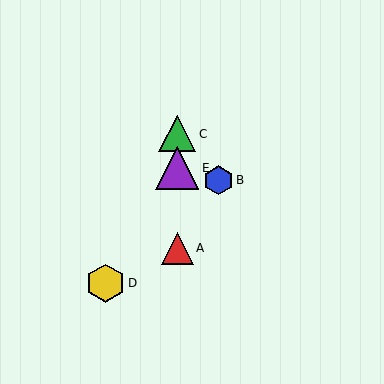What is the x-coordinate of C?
Object C is at x≈177.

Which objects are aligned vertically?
Objects A, C, E are aligned vertically.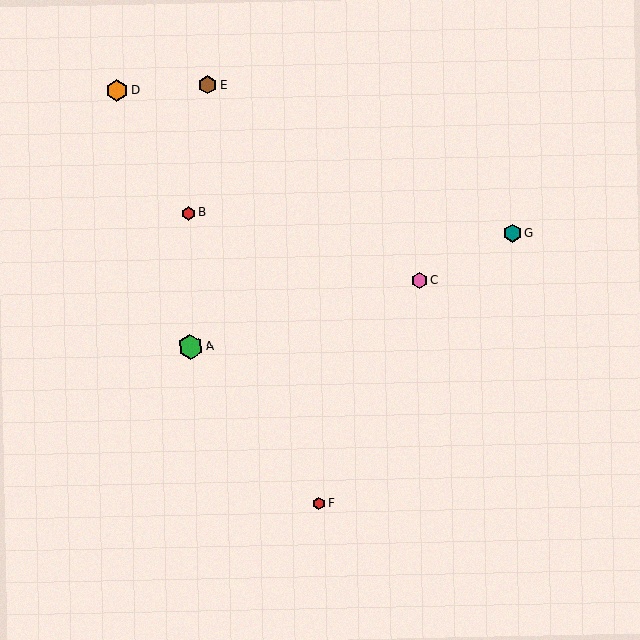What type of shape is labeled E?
Shape E is a brown hexagon.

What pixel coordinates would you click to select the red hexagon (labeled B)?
Click at (188, 213) to select the red hexagon B.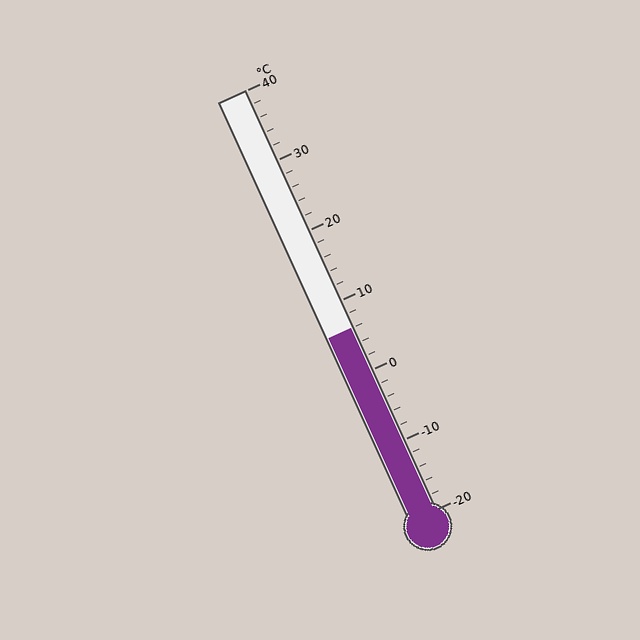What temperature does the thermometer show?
The thermometer shows approximately 6°C.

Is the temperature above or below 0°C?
The temperature is above 0°C.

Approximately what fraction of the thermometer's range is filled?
The thermometer is filled to approximately 45% of its range.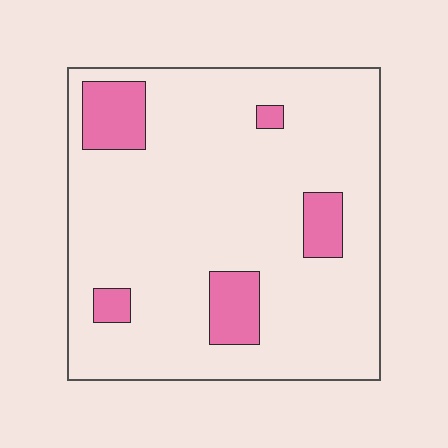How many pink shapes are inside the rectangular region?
5.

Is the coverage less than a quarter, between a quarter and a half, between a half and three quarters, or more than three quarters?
Less than a quarter.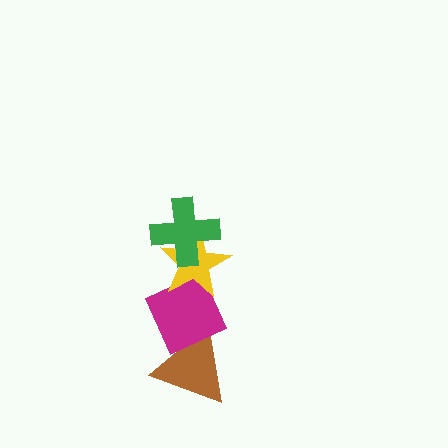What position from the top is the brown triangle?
The brown triangle is 4th from the top.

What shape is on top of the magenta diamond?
The yellow star is on top of the magenta diamond.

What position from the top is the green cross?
The green cross is 1st from the top.